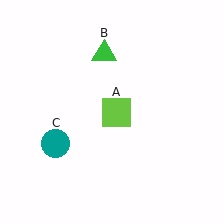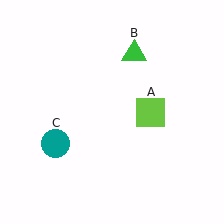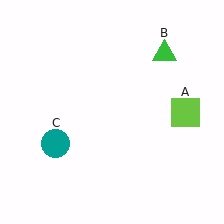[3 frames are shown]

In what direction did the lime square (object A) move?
The lime square (object A) moved right.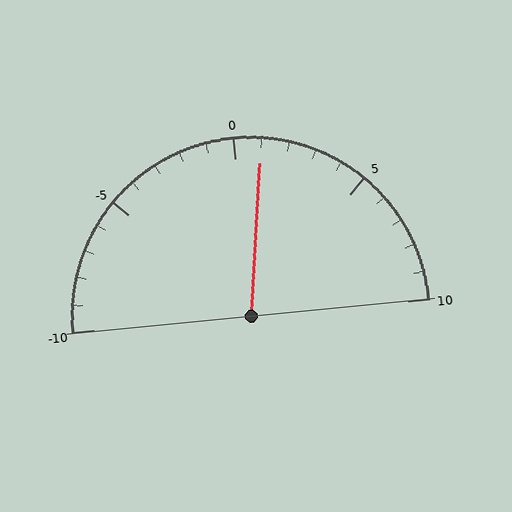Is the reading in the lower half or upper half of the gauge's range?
The reading is in the upper half of the range (-10 to 10).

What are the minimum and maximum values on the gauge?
The gauge ranges from -10 to 10.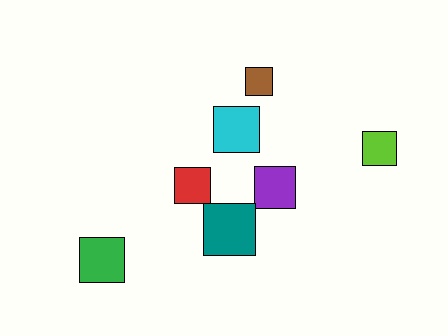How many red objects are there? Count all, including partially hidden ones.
There is 1 red object.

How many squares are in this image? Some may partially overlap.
There are 7 squares.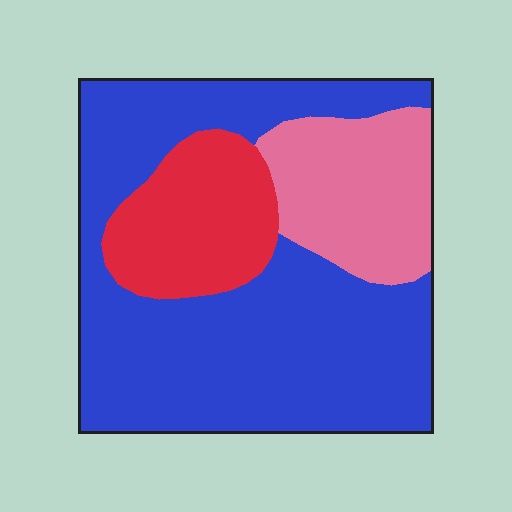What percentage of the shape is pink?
Pink takes up about one fifth (1/5) of the shape.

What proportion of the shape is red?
Red covers 18% of the shape.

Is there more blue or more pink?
Blue.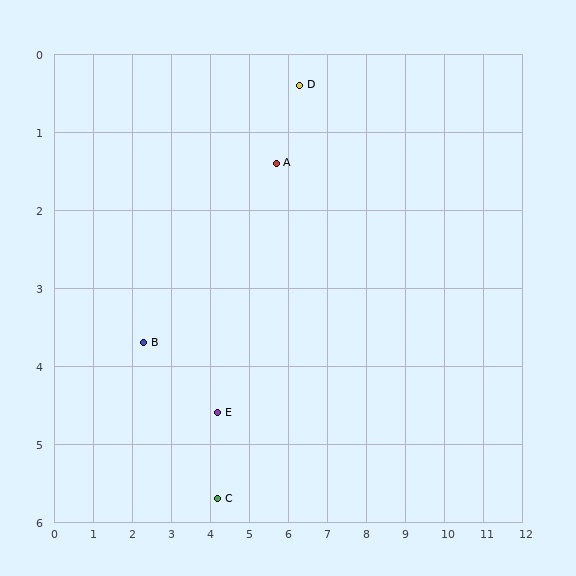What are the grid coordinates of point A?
Point A is at approximately (5.7, 1.4).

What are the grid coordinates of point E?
Point E is at approximately (4.2, 4.6).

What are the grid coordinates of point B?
Point B is at approximately (2.3, 3.7).